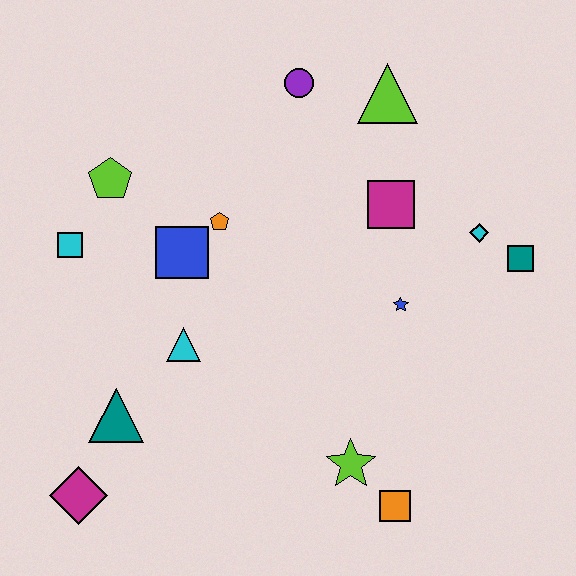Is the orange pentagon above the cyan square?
Yes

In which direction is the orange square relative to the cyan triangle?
The orange square is to the right of the cyan triangle.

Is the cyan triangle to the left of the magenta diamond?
No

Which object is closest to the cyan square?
The lime pentagon is closest to the cyan square.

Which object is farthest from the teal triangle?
The teal square is farthest from the teal triangle.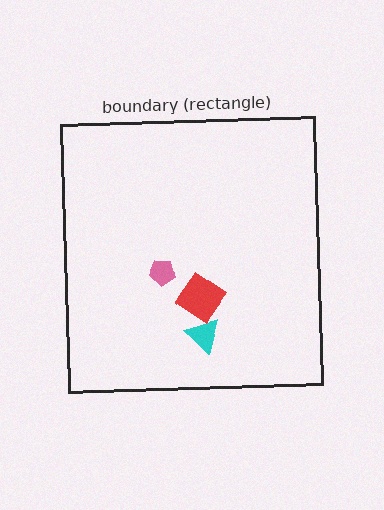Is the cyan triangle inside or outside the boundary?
Inside.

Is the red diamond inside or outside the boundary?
Inside.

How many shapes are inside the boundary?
3 inside, 0 outside.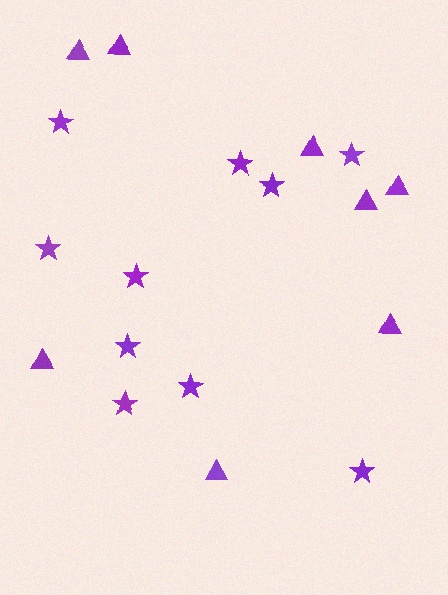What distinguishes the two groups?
There are 2 groups: one group of triangles (8) and one group of stars (10).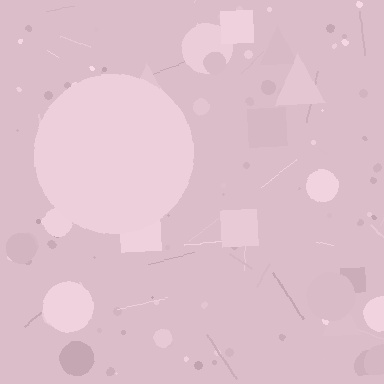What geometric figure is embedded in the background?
A circle is embedded in the background.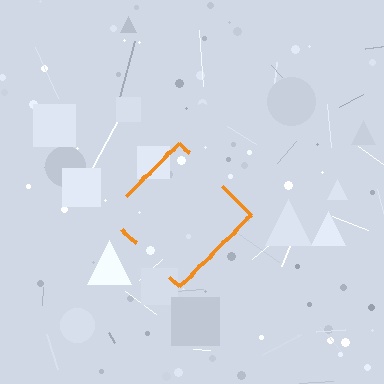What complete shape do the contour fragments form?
The contour fragments form a diamond.